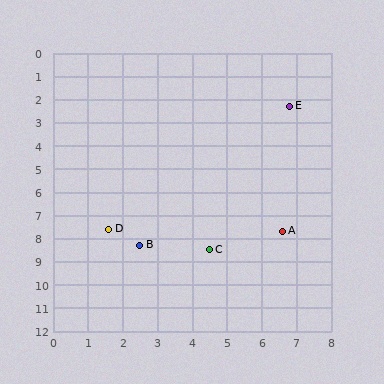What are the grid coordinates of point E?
Point E is at approximately (6.8, 2.3).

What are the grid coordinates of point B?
Point B is at approximately (2.5, 8.3).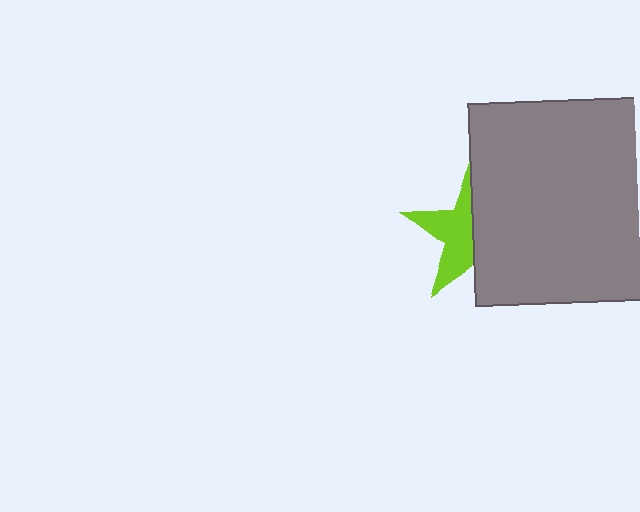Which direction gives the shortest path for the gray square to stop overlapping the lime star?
Moving right gives the shortest separation.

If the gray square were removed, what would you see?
You would see the complete lime star.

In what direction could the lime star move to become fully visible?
The lime star could move left. That would shift it out from behind the gray square entirely.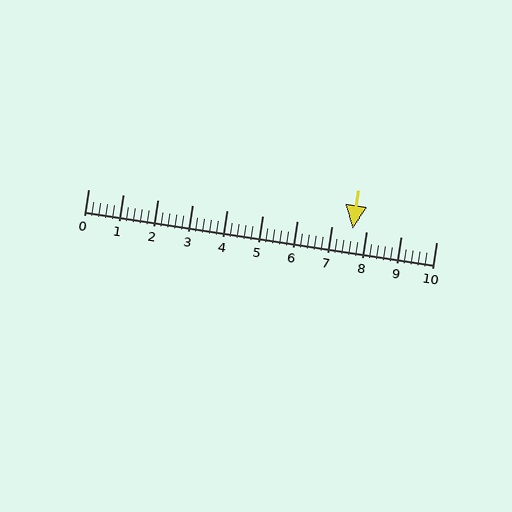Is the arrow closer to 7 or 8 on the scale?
The arrow is closer to 8.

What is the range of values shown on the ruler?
The ruler shows values from 0 to 10.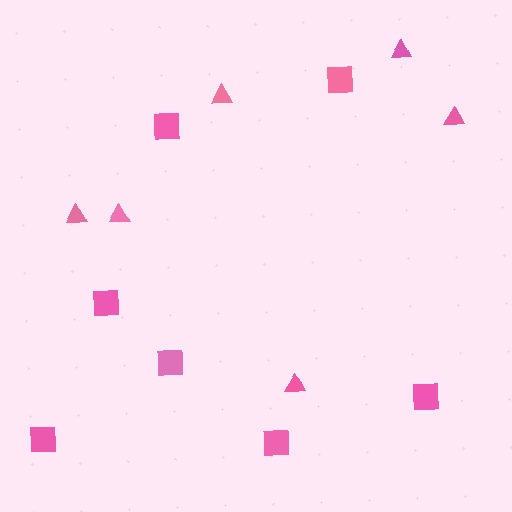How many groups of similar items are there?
There are 2 groups: one group of triangles (6) and one group of squares (7).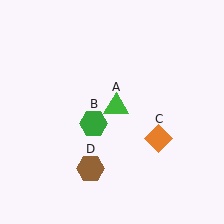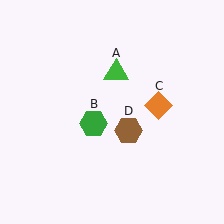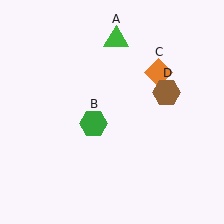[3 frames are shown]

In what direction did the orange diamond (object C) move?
The orange diamond (object C) moved up.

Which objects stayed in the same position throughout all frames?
Green hexagon (object B) remained stationary.